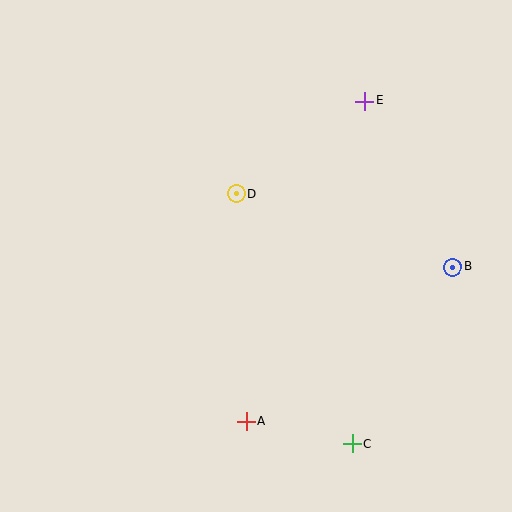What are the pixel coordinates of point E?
Point E is at (365, 101).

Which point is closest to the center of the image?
Point D at (237, 194) is closest to the center.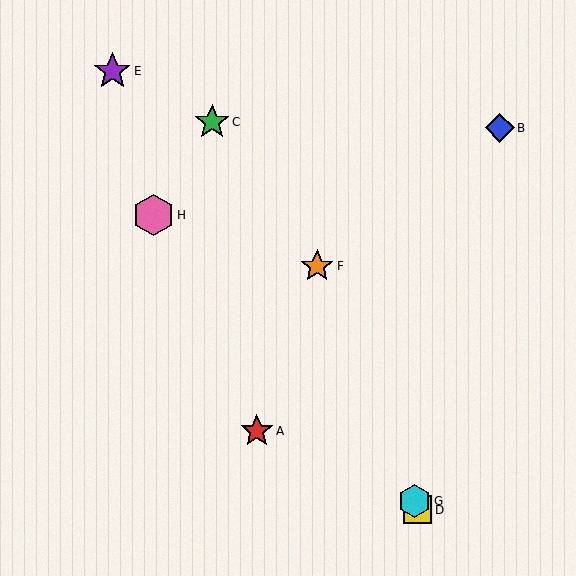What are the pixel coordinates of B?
Object B is at (500, 128).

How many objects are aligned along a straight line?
3 objects (D, F, G) are aligned along a straight line.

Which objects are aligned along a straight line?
Objects D, F, G are aligned along a straight line.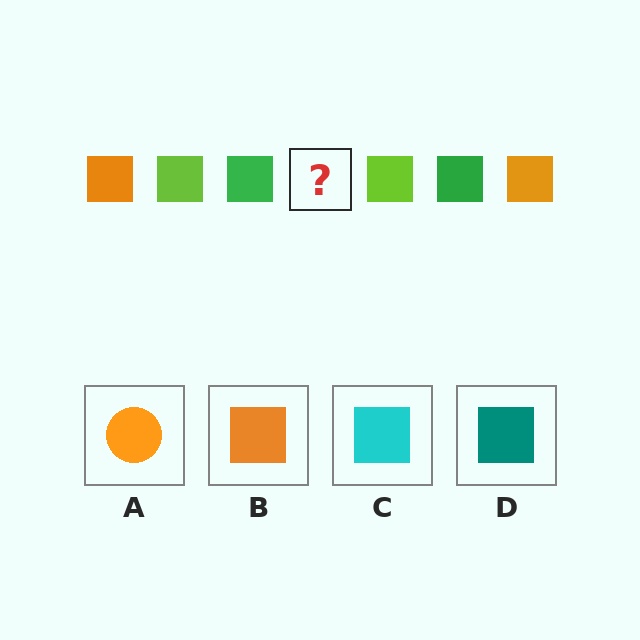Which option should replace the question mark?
Option B.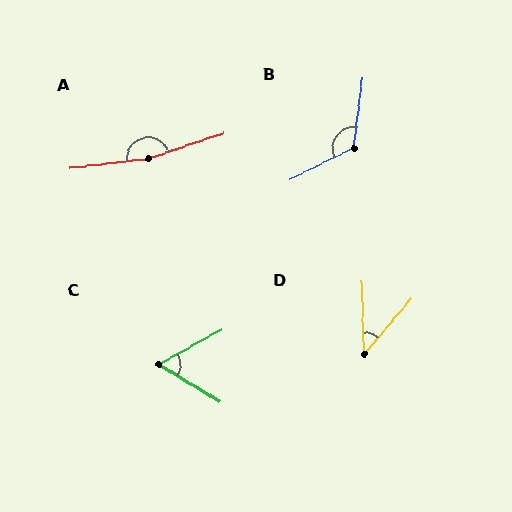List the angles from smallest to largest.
D (42°), C (61°), B (123°), A (168°).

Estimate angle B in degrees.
Approximately 123 degrees.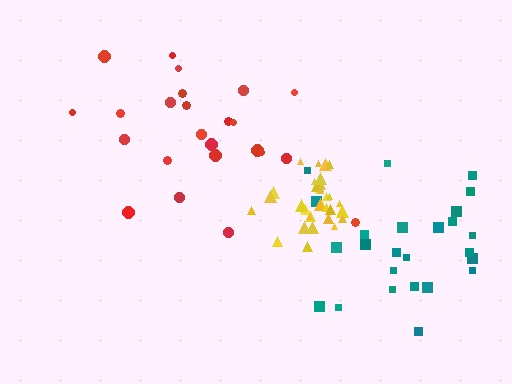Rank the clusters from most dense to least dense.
yellow, teal, red.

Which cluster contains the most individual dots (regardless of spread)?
Yellow (32).